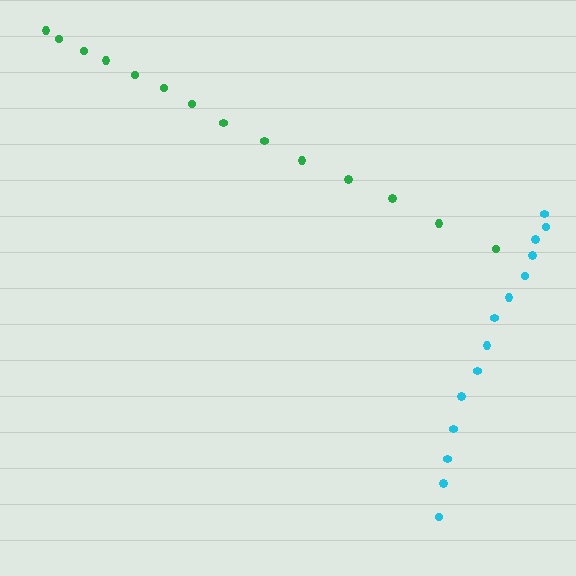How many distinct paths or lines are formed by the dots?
There are 2 distinct paths.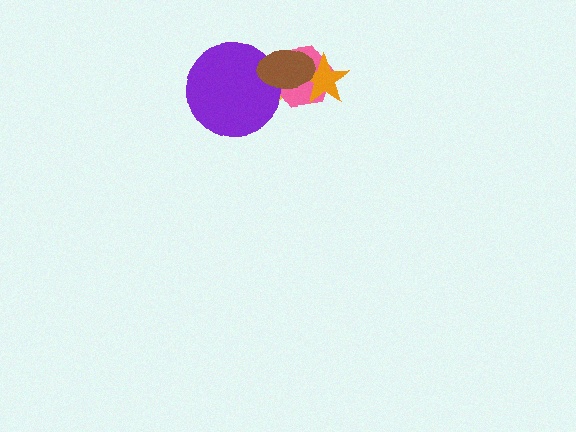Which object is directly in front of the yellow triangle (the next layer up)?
The pink hexagon is directly in front of the yellow triangle.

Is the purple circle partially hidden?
Yes, it is partially covered by another shape.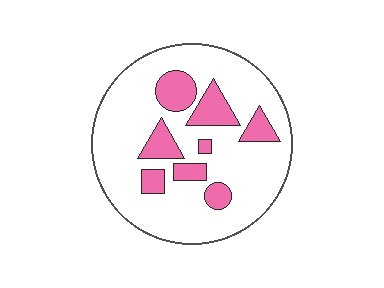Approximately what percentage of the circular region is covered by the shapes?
Approximately 20%.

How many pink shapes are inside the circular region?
8.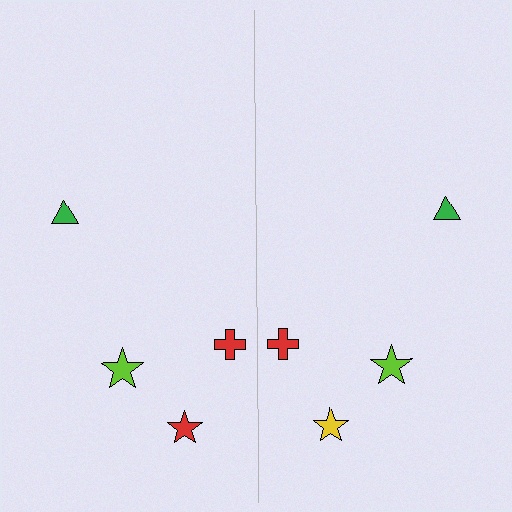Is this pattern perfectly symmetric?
No, the pattern is not perfectly symmetric. The yellow star on the right side breaks the symmetry — its mirror counterpart is red.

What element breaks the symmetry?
The yellow star on the right side breaks the symmetry — its mirror counterpart is red.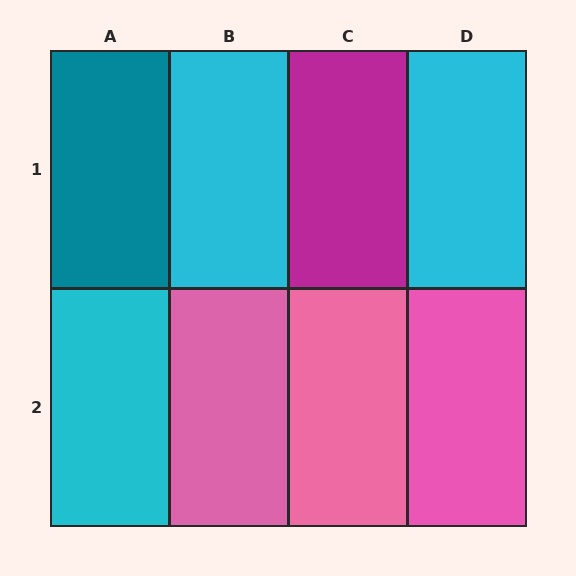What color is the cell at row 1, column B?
Cyan.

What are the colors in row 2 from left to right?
Cyan, pink, pink, pink.